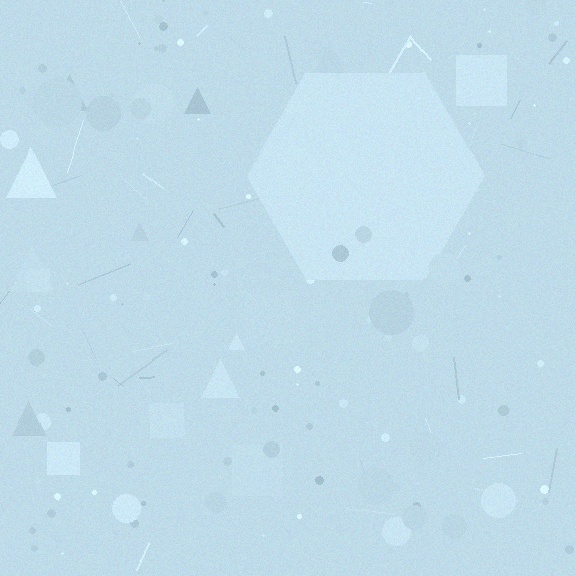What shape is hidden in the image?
A hexagon is hidden in the image.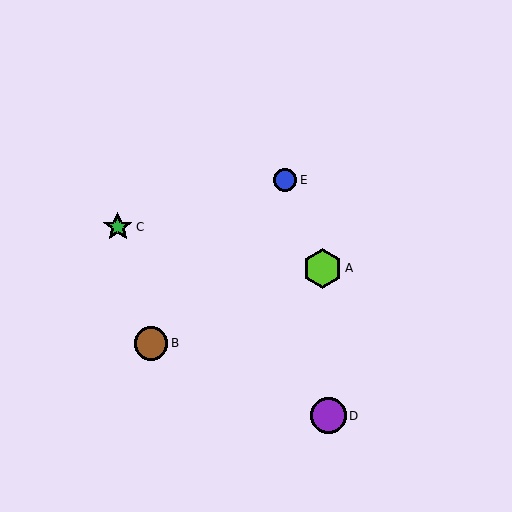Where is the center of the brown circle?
The center of the brown circle is at (151, 343).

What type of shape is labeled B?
Shape B is a brown circle.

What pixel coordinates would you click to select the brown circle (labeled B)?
Click at (151, 343) to select the brown circle B.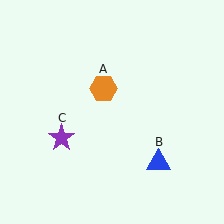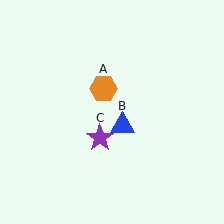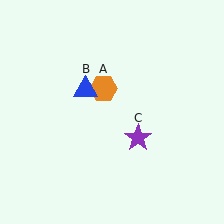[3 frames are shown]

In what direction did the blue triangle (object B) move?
The blue triangle (object B) moved up and to the left.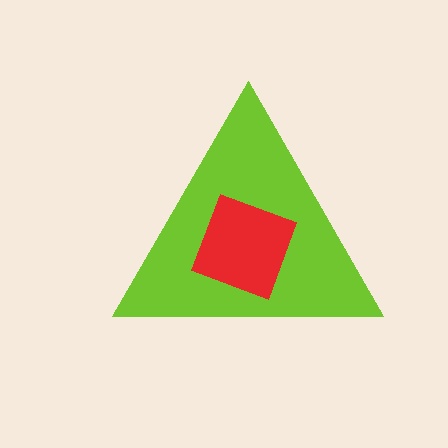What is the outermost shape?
The lime triangle.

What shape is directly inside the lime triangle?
The red square.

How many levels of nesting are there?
2.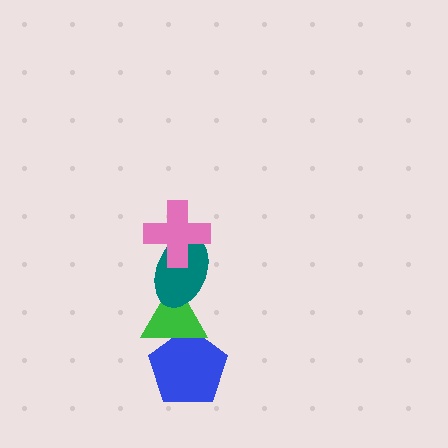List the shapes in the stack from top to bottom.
From top to bottom: the pink cross, the teal ellipse, the green triangle, the blue pentagon.